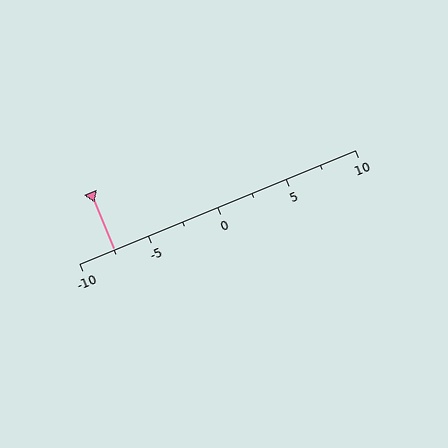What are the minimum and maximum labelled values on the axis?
The axis runs from -10 to 10.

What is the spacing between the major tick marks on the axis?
The major ticks are spaced 5 apart.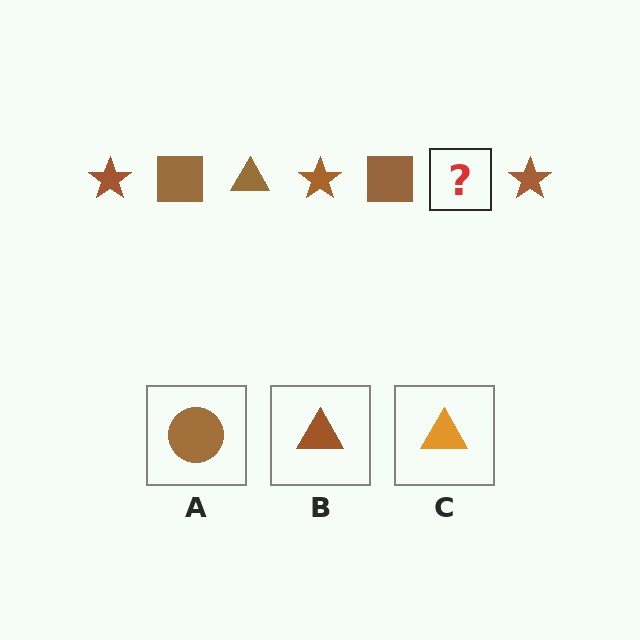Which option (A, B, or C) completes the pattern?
B.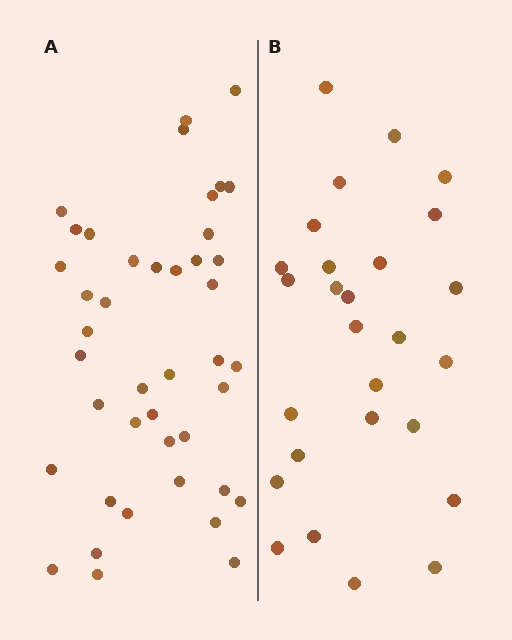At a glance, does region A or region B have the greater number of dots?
Region A (the left region) has more dots.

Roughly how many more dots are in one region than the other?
Region A has approximately 15 more dots than region B.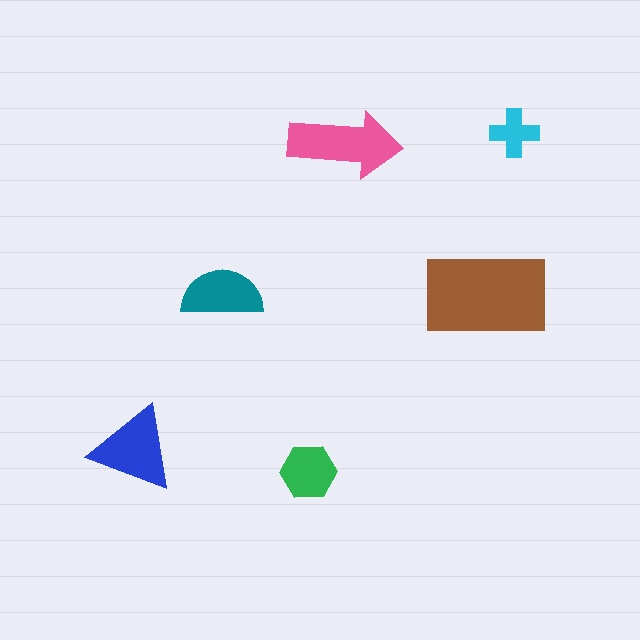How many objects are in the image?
There are 6 objects in the image.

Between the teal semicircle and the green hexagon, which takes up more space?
The teal semicircle.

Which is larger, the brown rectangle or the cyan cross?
The brown rectangle.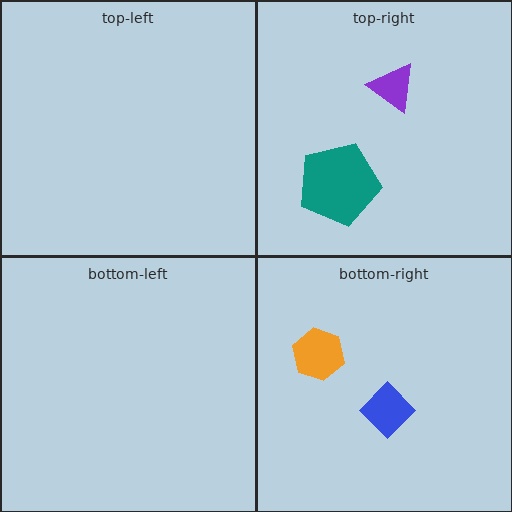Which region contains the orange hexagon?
The bottom-right region.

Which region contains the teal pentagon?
The top-right region.